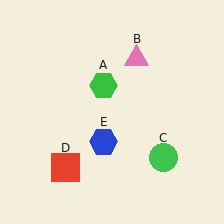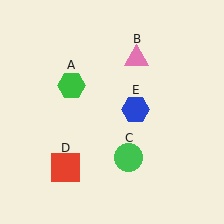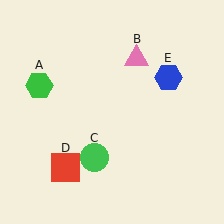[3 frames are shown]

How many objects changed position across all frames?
3 objects changed position: green hexagon (object A), green circle (object C), blue hexagon (object E).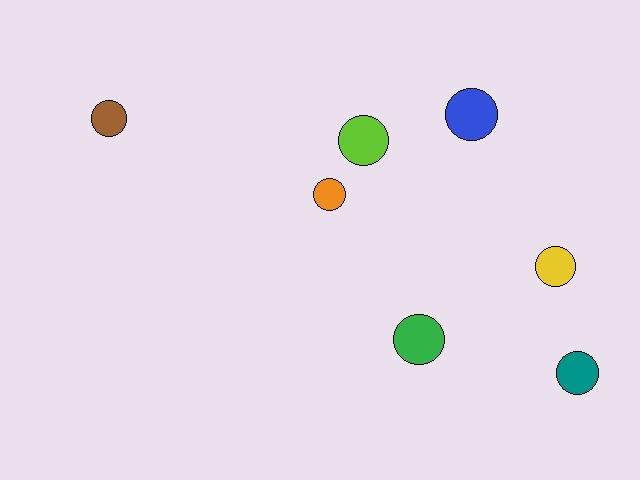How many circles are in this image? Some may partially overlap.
There are 7 circles.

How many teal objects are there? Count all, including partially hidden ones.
There is 1 teal object.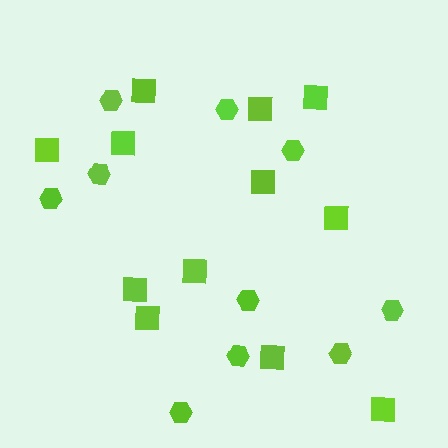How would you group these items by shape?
There are 2 groups: one group of hexagons (10) and one group of squares (12).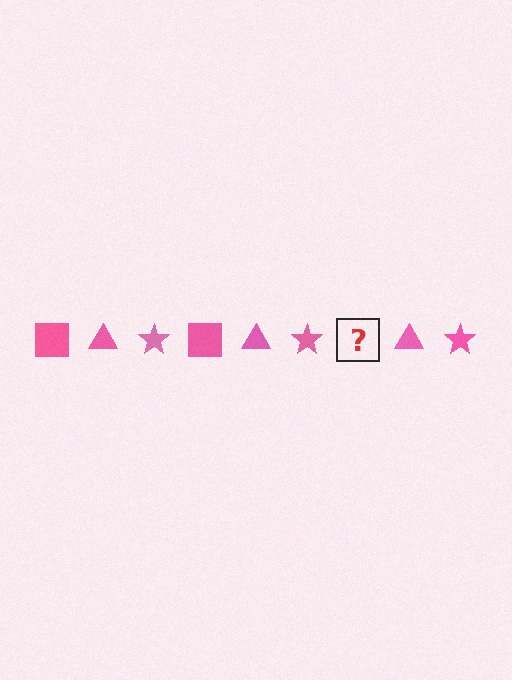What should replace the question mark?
The question mark should be replaced with a pink square.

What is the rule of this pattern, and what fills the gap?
The rule is that the pattern cycles through square, triangle, star shapes in pink. The gap should be filled with a pink square.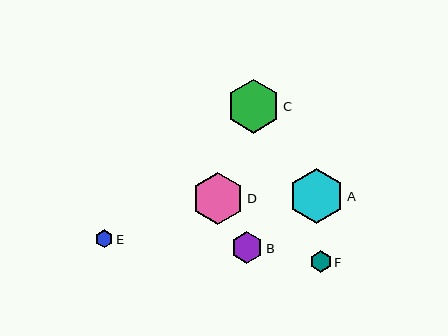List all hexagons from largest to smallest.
From largest to smallest: A, C, D, B, F, E.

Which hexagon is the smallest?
Hexagon E is the smallest with a size of approximately 18 pixels.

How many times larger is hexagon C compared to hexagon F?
Hexagon C is approximately 2.5 times the size of hexagon F.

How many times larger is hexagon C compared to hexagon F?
Hexagon C is approximately 2.5 times the size of hexagon F.